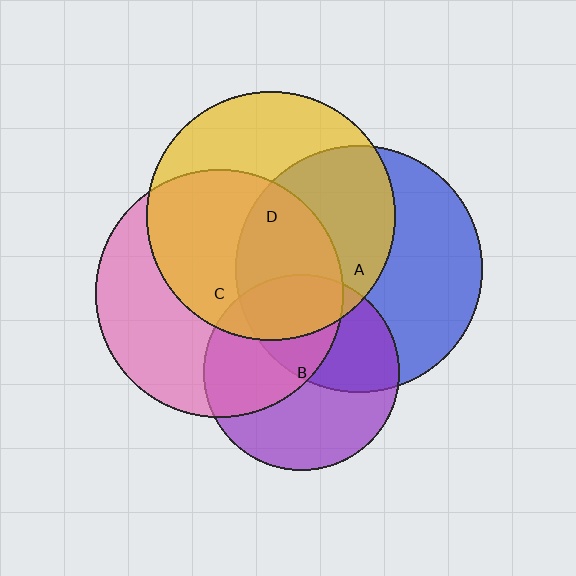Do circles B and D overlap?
Yes.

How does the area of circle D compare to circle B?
Approximately 1.6 times.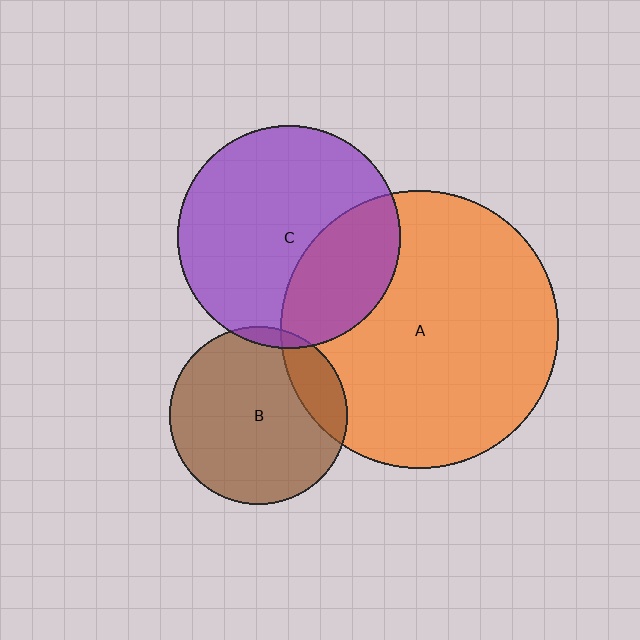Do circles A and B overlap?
Yes.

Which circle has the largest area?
Circle A (orange).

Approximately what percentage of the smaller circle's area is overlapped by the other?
Approximately 15%.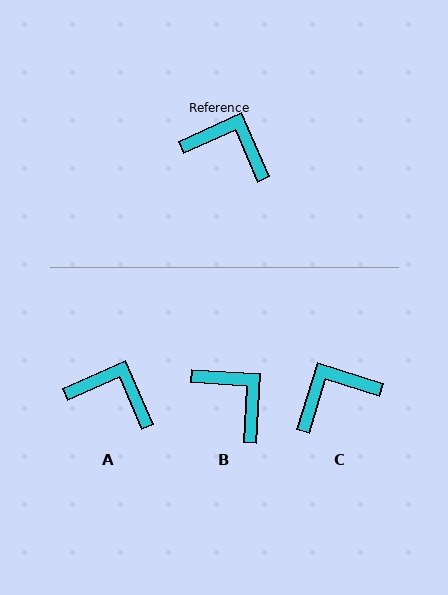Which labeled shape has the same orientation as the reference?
A.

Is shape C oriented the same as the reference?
No, it is off by about 49 degrees.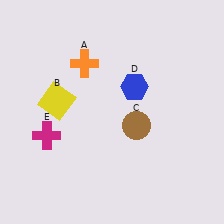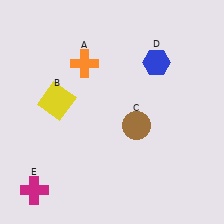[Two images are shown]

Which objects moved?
The objects that moved are: the blue hexagon (D), the magenta cross (E).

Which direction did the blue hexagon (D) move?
The blue hexagon (D) moved up.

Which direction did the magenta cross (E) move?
The magenta cross (E) moved down.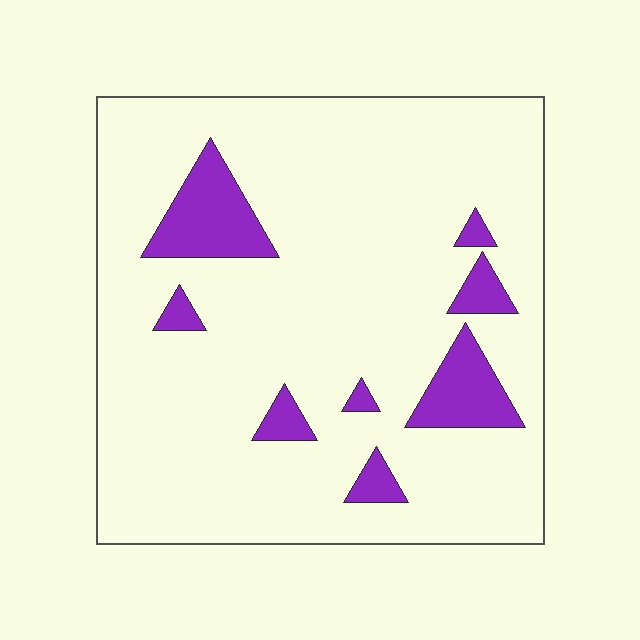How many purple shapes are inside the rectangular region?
8.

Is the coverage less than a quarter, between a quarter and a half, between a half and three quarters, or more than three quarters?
Less than a quarter.